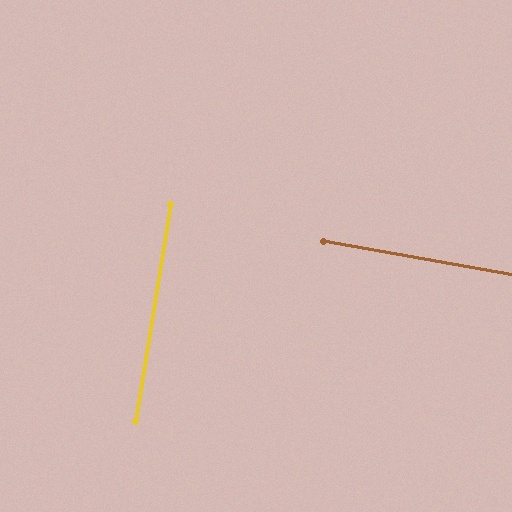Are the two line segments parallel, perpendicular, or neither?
Perpendicular — they meet at approximately 89°.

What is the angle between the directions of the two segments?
Approximately 89 degrees.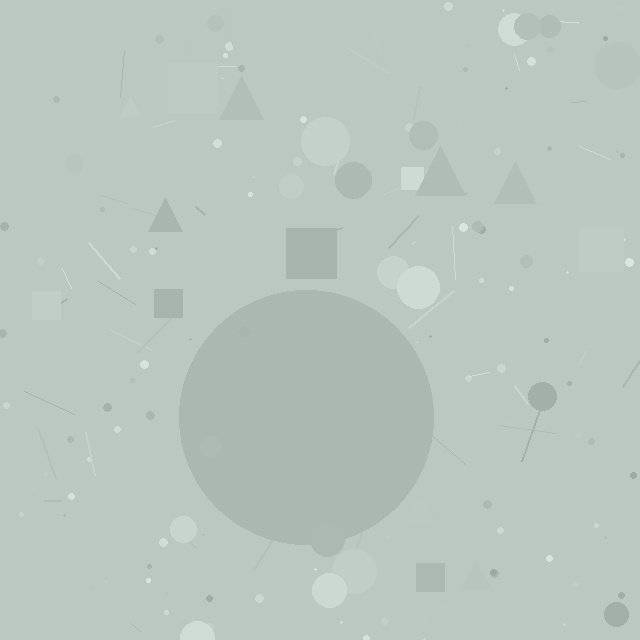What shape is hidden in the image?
A circle is hidden in the image.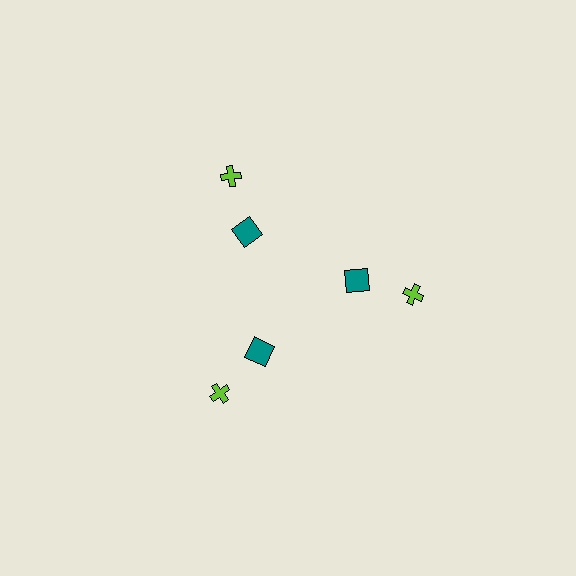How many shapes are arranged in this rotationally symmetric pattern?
There are 6 shapes, arranged in 3 groups of 2.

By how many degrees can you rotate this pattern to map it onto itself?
The pattern maps onto itself every 120 degrees of rotation.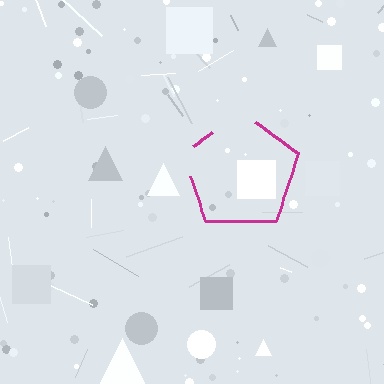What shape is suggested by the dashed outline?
The dashed outline suggests a pentagon.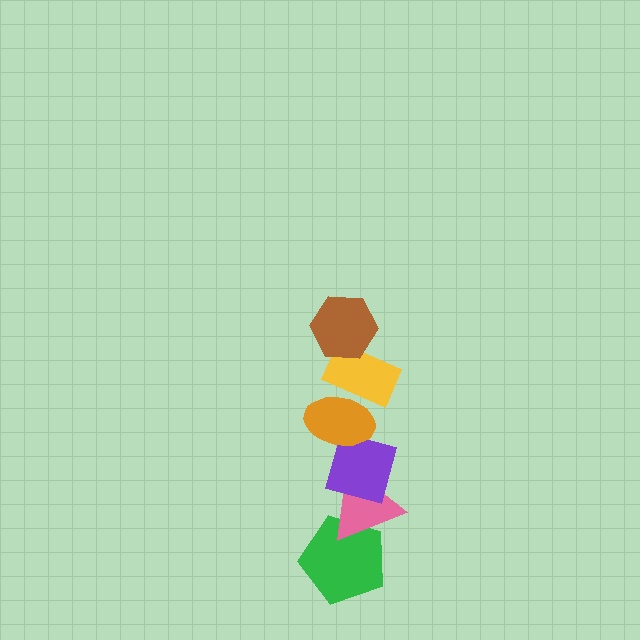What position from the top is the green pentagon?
The green pentagon is 6th from the top.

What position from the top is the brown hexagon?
The brown hexagon is 1st from the top.